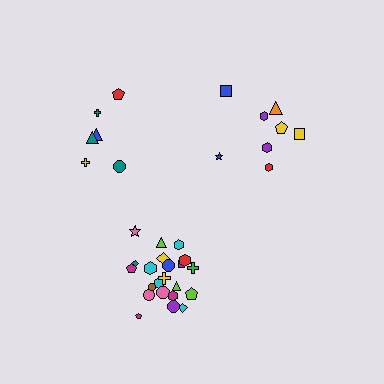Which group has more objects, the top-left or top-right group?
The top-right group.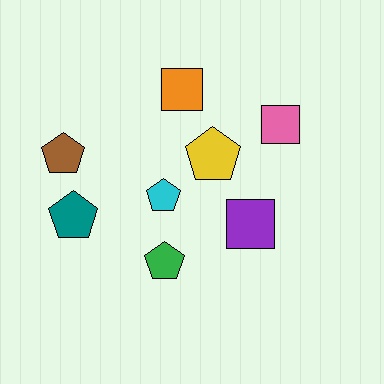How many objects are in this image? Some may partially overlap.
There are 8 objects.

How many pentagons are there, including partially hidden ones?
There are 5 pentagons.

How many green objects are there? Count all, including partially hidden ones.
There is 1 green object.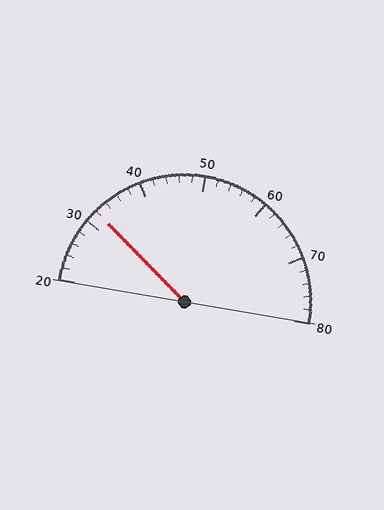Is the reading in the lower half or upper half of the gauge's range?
The reading is in the lower half of the range (20 to 80).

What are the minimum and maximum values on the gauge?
The gauge ranges from 20 to 80.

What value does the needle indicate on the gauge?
The needle indicates approximately 32.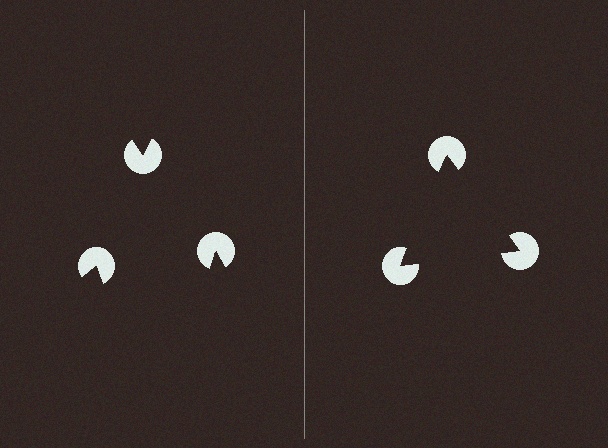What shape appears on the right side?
An illusory triangle.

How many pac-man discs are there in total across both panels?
6 — 3 on each side.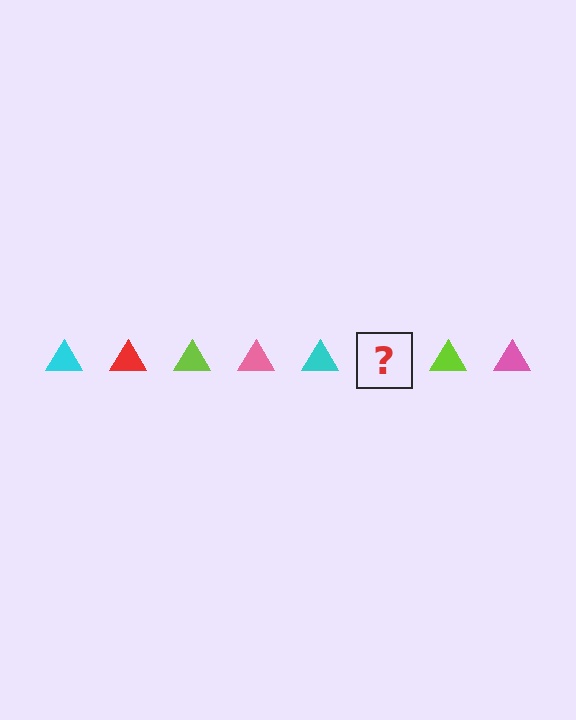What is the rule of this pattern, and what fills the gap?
The rule is that the pattern cycles through cyan, red, lime, pink triangles. The gap should be filled with a red triangle.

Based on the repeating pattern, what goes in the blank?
The blank should be a red triangle.